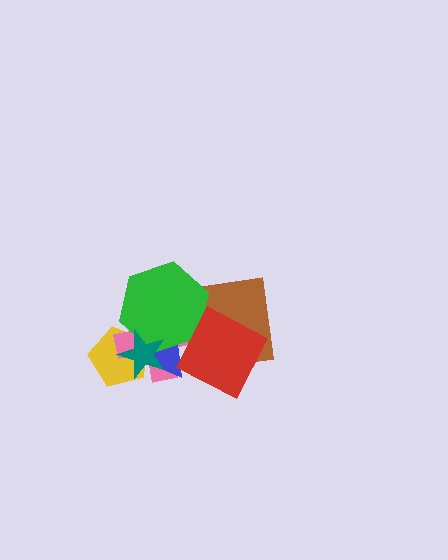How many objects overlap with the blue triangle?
4 objects overlap with the blue triangle.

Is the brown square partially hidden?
Yes, it is partially covered by another shape.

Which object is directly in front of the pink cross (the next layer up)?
The brown square is directly in front of the pink cross.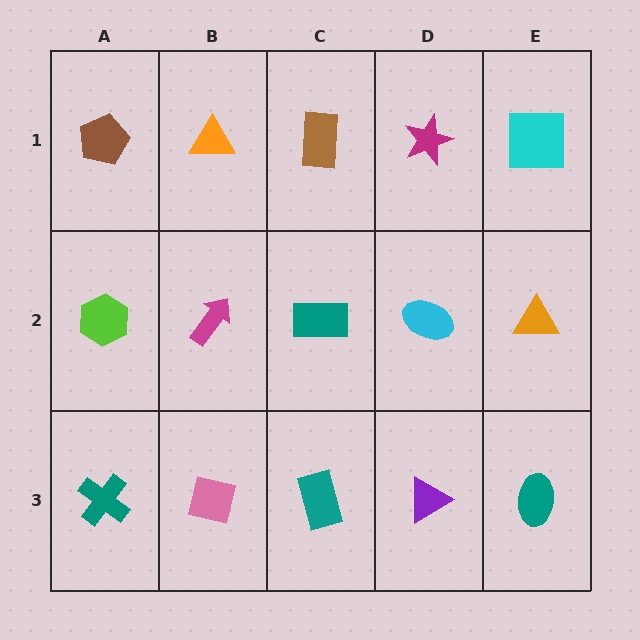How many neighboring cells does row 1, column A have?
2.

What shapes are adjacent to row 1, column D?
A cyan ellipse (row 2, column D), a brown rectangle (row 1, column C), a cyan square (row 1, column E).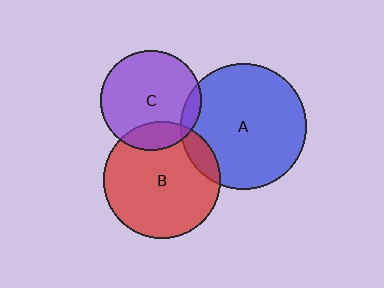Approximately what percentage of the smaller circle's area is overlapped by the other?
Approximately 10%.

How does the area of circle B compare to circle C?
Approximately 1.3 times.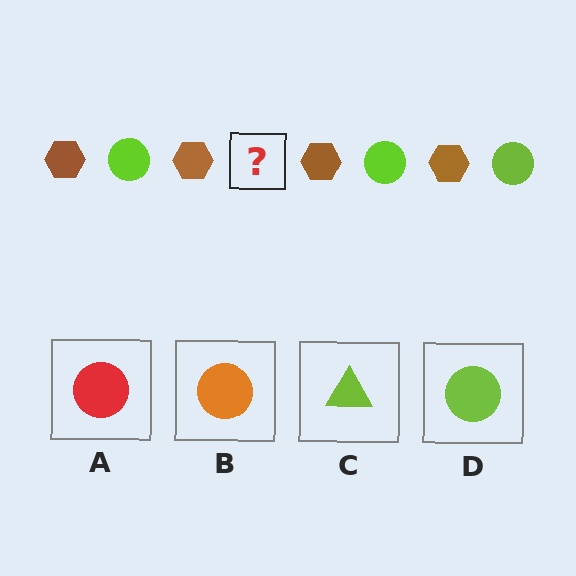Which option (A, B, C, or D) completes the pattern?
D.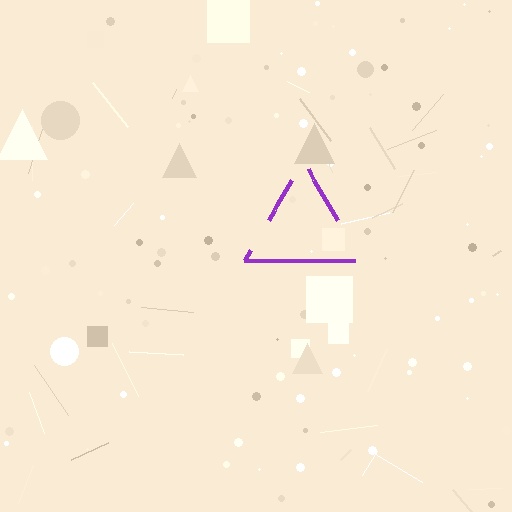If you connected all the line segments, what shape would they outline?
They would outline a triangle.